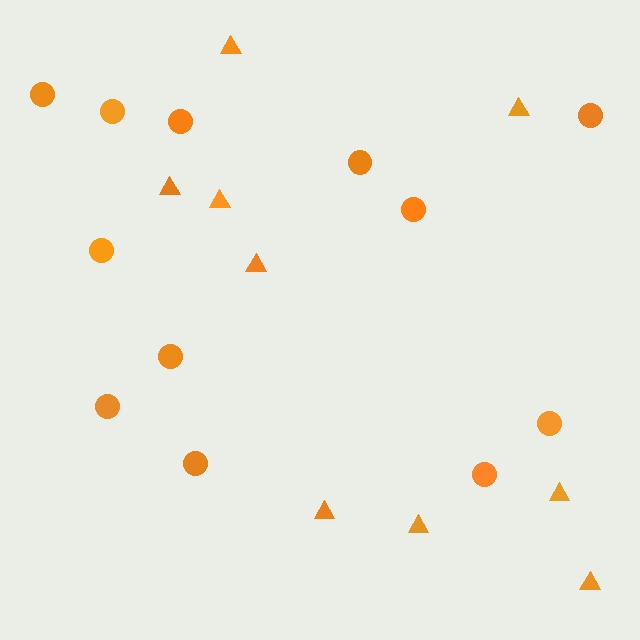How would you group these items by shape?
There are 2 groups: one group of circles (12) and one group of triangles (9).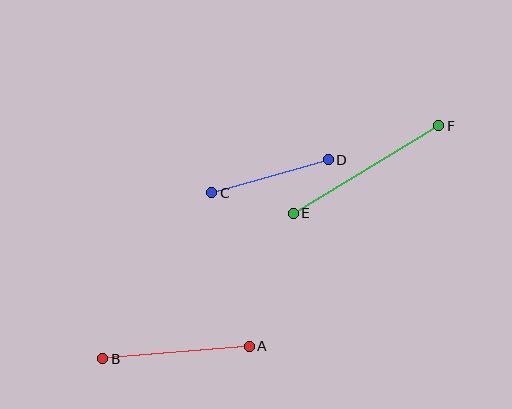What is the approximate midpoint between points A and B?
The midpoint is at approximately (176, 352) pixels.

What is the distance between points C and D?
The distance is approximately 121 pixels.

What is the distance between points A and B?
The distance is approximately 147 pixels.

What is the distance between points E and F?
The distance is approximately 170 pixels.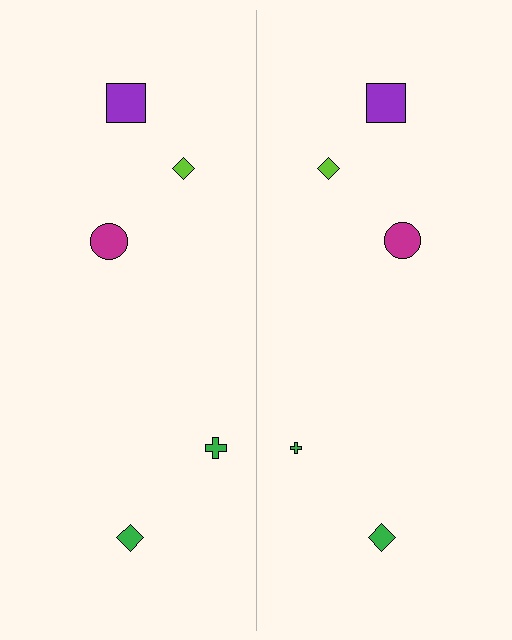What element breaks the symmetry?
The green cross on the right side has a different size than its mirror counterpart.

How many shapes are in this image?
There are 10 shapes in this image.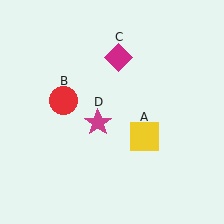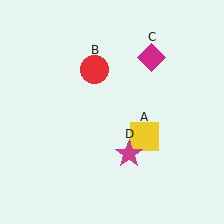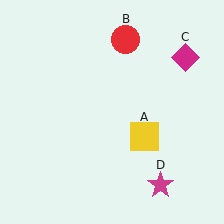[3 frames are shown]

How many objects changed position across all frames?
3 objects changed position: red circle (object B), magenta diamond (object C), magenta star (object D).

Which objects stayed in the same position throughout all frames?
Yellow square (object A) remained stationary.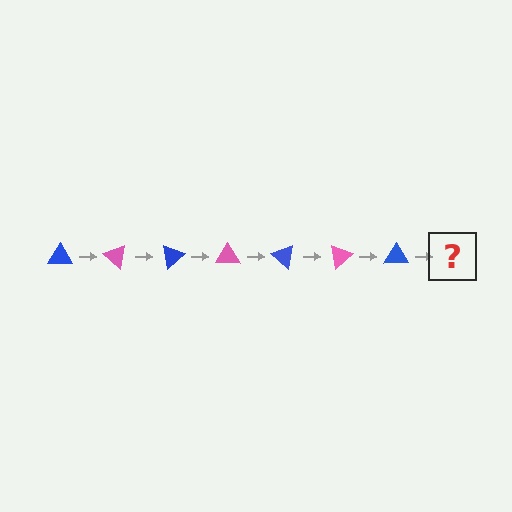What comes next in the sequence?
The next element should be a pink triangle, rotated 280 degrees from the start.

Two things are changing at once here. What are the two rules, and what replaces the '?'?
The two rules are that it rotates 40 degrees each step and the color cycles through blue and pink. The '?' should be a pink triangle, rotated 280 degrees from the start.